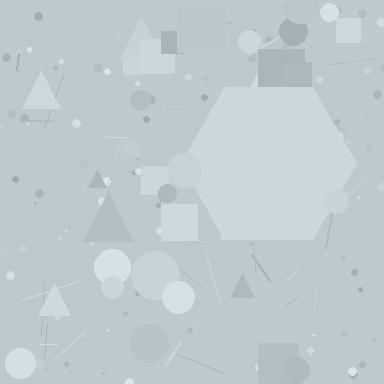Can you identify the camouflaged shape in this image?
The camouflaged shape is a hexagon.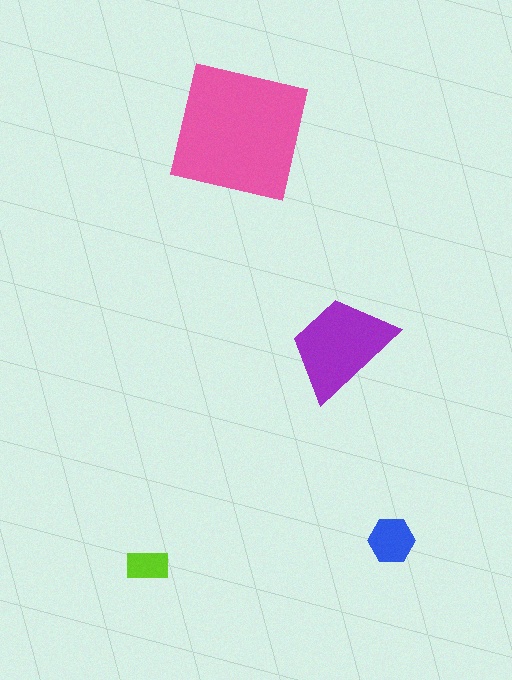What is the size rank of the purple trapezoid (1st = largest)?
2nd.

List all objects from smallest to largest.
The lime rectangle, the blue hexagon, the purple trapezoid, the pink square.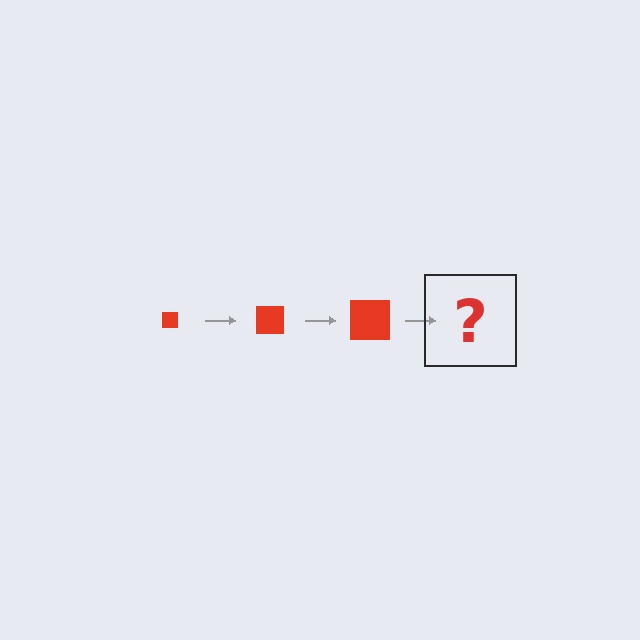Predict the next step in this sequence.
The next step is a red square, larger than the previous one.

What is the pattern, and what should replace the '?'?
The pattern is that the square gets progressively larger each step. The '?' should be a red square, larger than the previous one.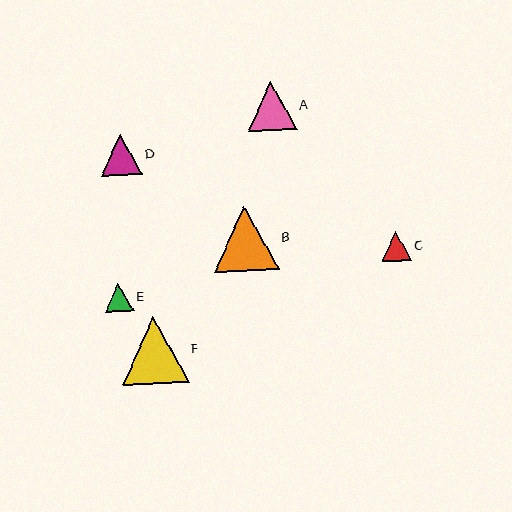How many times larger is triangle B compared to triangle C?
Triangle B is approximately 2.2 times the size of triangle C.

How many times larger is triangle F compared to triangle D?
Triangle F is approximately 1.6 times the size of triangle D.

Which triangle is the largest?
Triangle F is the largest with a size of approximately 67 pixels.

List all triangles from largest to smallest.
From largest to smallest: F, B, A, D, C, E.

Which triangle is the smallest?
Triangle E is the smallest with a size of approximately 29 pixels.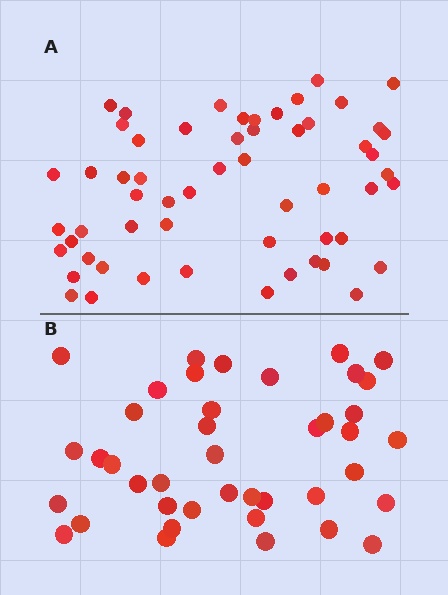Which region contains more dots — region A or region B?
Region A (the top region) has more dots.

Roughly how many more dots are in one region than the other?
Region A has approximately 15 more dots than region B.